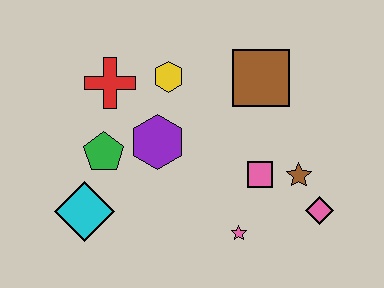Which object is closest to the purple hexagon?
The green pentagon is closest to the purple hexagon.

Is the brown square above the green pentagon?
Yes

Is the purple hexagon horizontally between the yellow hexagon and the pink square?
No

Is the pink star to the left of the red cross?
No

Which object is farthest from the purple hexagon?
The pink diamond is farthest from the purple hexagon.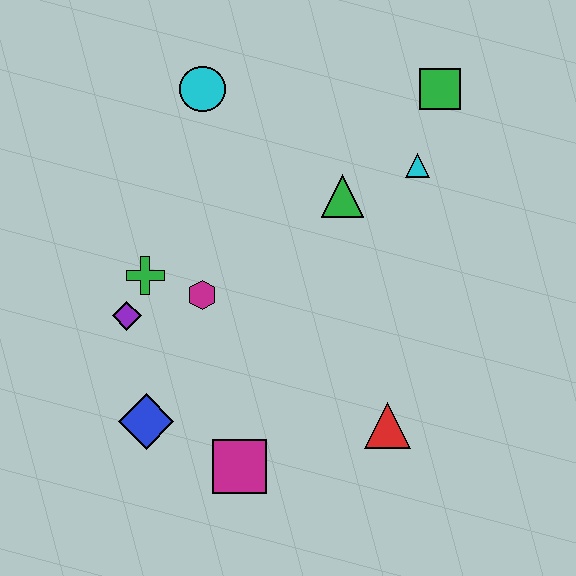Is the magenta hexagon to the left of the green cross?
No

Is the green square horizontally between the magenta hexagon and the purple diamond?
No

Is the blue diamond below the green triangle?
Yes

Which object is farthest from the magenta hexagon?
The green square is farthest from the magenta hexagon.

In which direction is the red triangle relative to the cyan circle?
The red triangle is below the cyan circle.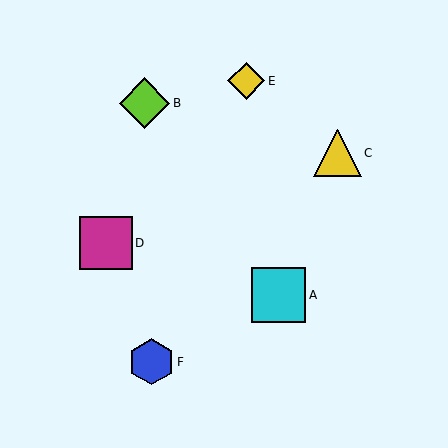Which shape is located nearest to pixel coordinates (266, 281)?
The cyan square (labeled A) at (279, 295) is nearest to that location.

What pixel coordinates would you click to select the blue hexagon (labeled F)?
Click at (152, 362) to select the blue hexagon F.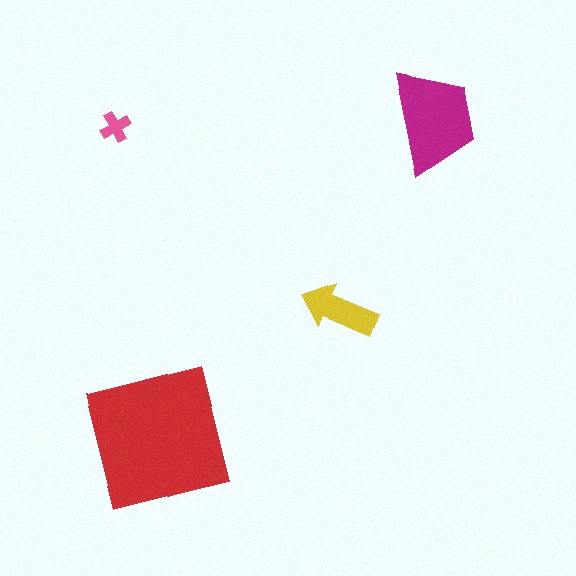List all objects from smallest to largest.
The pink cross, the yellow arrow, the magenta trapezoid, the red square.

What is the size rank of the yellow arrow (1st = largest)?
3rd.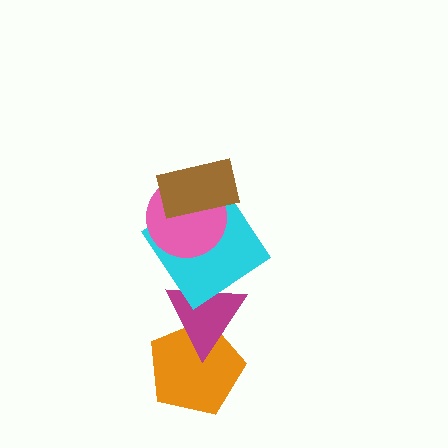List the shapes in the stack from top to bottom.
From top to bottom: the brown rectangle, the pink circle, the cyan diamond, the magenta triangle, the orange pentagon.